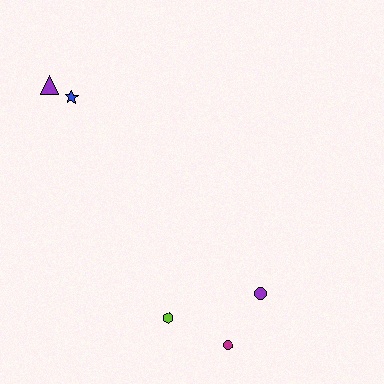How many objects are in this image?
There are 5 objects.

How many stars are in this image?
There is 1 star.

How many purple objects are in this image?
There are 2 purple objects.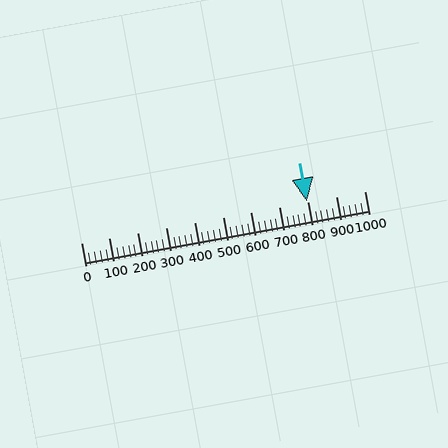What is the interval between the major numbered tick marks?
The major tick marks are spaced 100 units apart.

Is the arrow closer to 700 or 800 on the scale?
The arrow is closer to 800.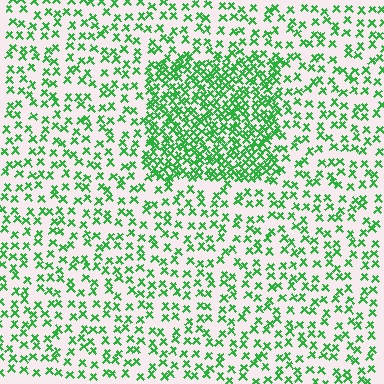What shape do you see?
I see a rectangle.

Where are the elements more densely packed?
The elements are more densely packed inside the rectangle boundary.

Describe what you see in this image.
The image contains small green elements arranged at two different densities. A rectangle-shaped region is visible where the elements are more densely packed than the surrounding area.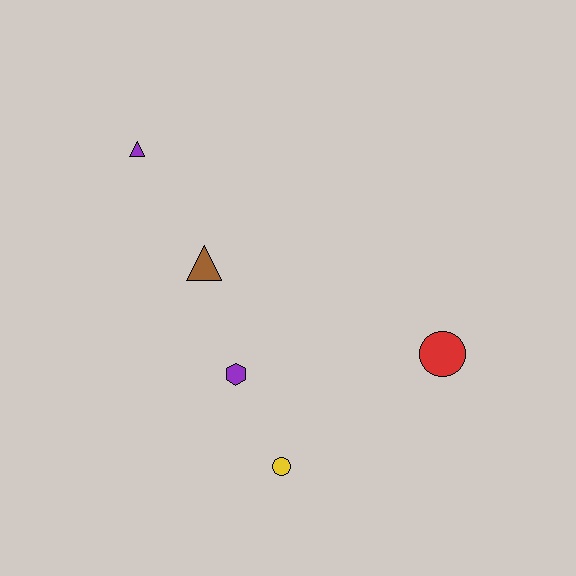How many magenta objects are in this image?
There are no magenta objects.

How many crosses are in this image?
There are no crosses.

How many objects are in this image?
There are 5 objects.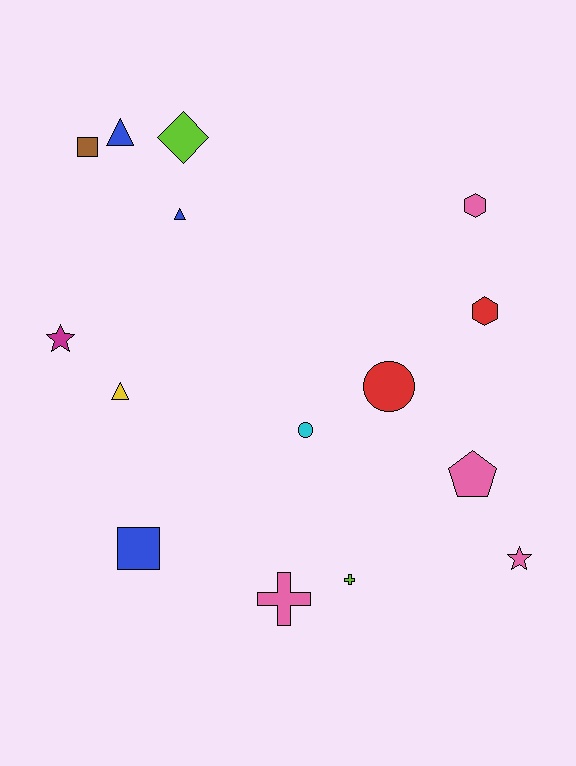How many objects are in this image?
There are 15 objects.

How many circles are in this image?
There are 2 circles.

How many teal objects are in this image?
There are no teal objects.